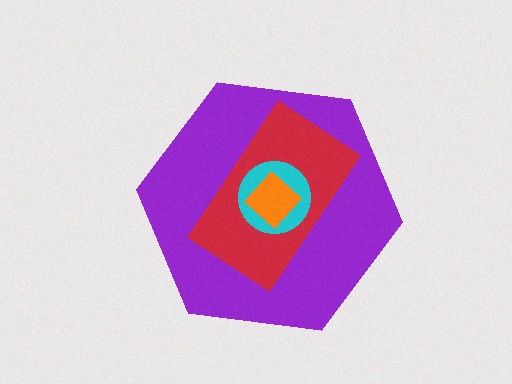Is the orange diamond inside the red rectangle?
Yes.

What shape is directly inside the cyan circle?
The orange diamond.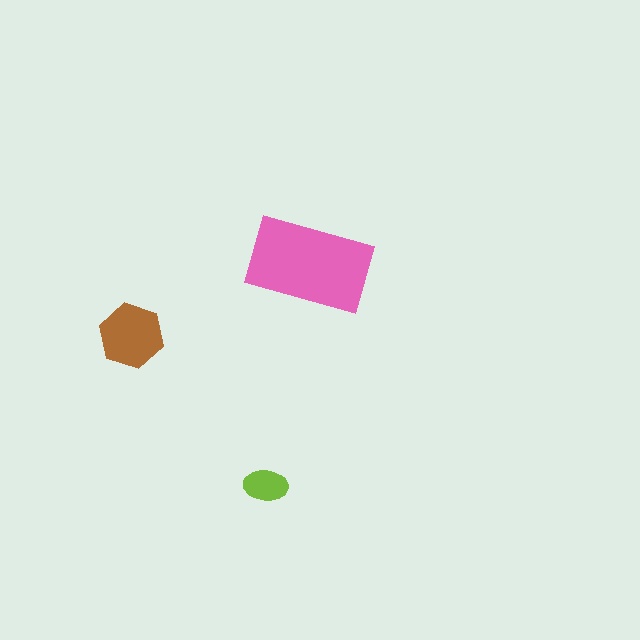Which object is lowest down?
The lime ellipse is bottommost.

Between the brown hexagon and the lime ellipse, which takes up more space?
The brown hexagon.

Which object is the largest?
The pink rectangle.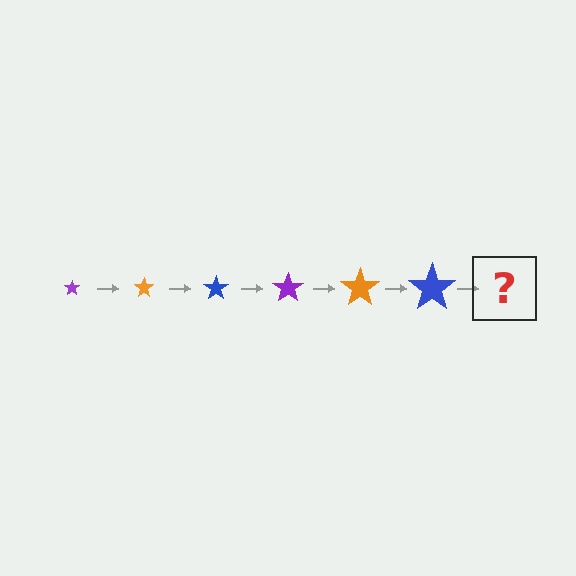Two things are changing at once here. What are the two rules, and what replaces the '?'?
The two rules are that the star grows larger each step and the color cycles through purple, orange, and blue. The '?' should be a purple star, larger than the previous one.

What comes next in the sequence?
The next element should be a purple star, larger than the previous one.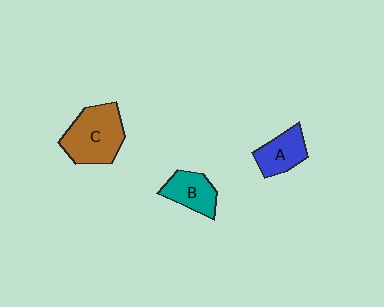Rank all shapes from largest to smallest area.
From largest to smallest: C (brown), B (teal), A (blue).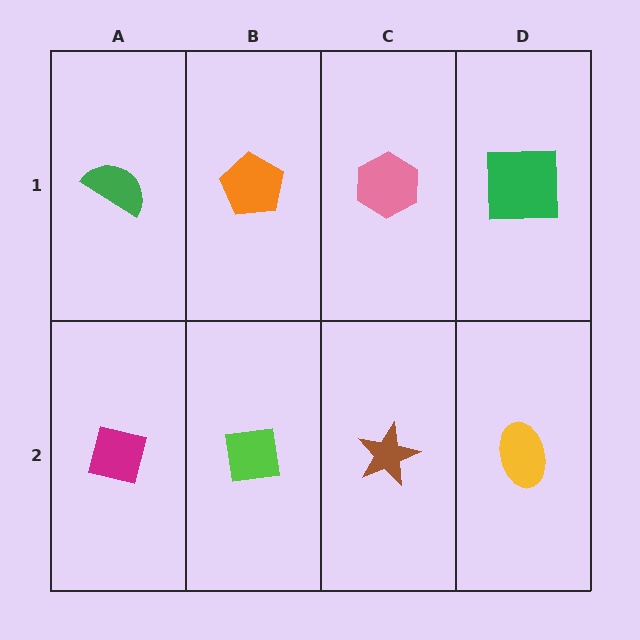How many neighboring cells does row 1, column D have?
2.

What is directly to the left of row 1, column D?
A pink hexagon.